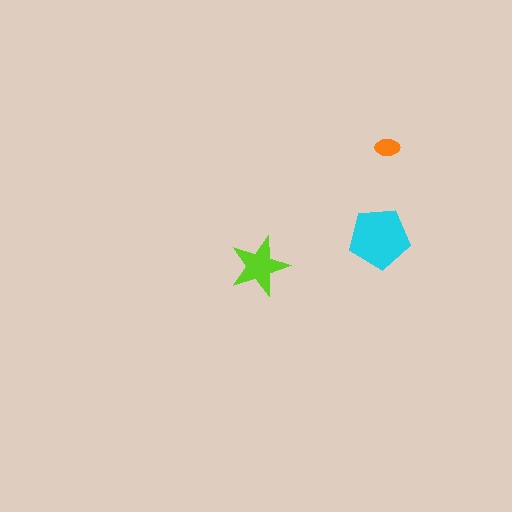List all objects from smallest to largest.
The orange ellipse, the lime star, the cyan pentagon.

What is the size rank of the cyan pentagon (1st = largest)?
1st.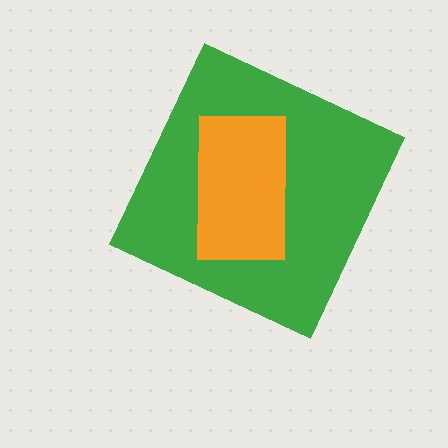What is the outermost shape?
The green diamond.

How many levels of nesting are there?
2.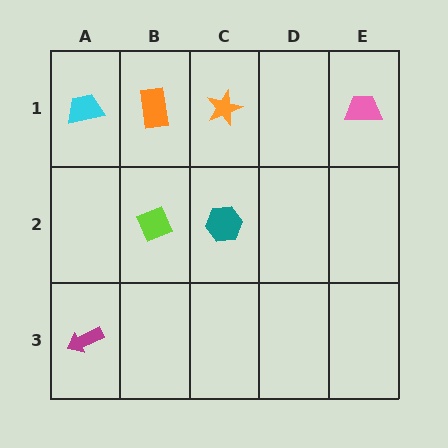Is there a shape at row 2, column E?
No, that cell is empty.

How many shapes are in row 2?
2 shapes.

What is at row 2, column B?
A lime diamond.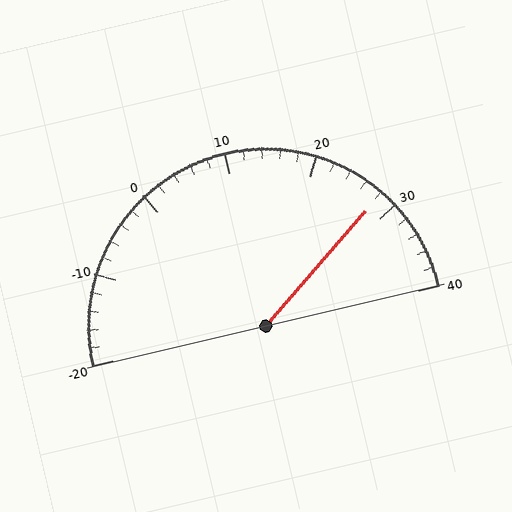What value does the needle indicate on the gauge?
The needle indicates approximately 28.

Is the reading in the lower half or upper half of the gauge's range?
The reading is in the upper half of the range (-20 to 40).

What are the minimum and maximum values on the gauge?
The gauge ranges from -20 to 40.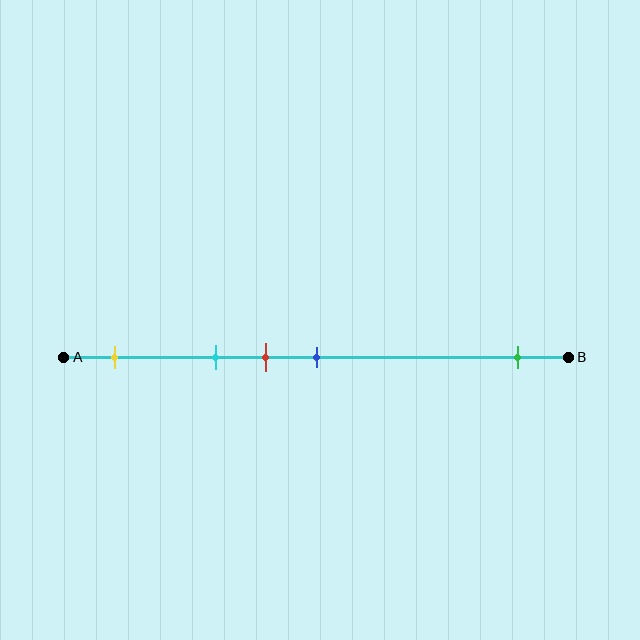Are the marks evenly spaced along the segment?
No, the marks are not evenly spaced.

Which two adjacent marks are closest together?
The red and blue marks are the closest adjacent pair.